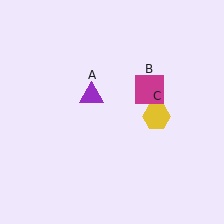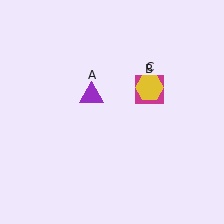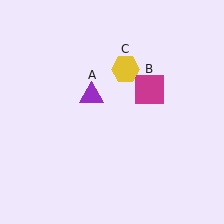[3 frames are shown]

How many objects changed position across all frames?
1 object changed position: yellow hexagon (object C).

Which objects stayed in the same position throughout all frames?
Purple triangle (object A) and magenta square (object B) remained stationary.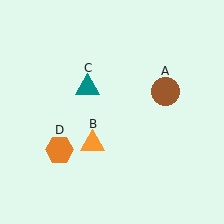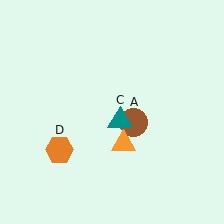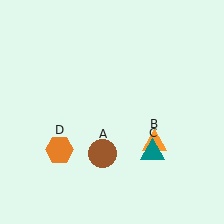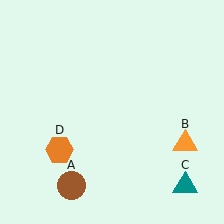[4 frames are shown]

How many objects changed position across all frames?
3 objects changed position: brown circle (object A), orange triangle (object B), teal triangle (object C).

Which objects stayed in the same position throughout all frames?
Orange hexagon (object D) remained stationary.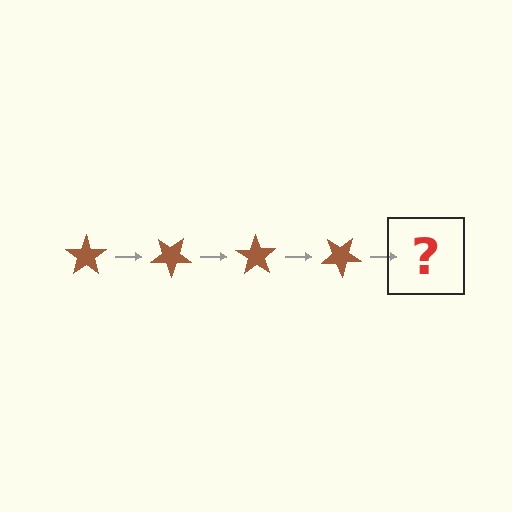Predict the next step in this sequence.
The next step is a brown star rotated 140 degrees.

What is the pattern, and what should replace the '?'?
The pattern is that the star rotates 35 degrees each step. The '?' should be a brown star rotated 140 degrees.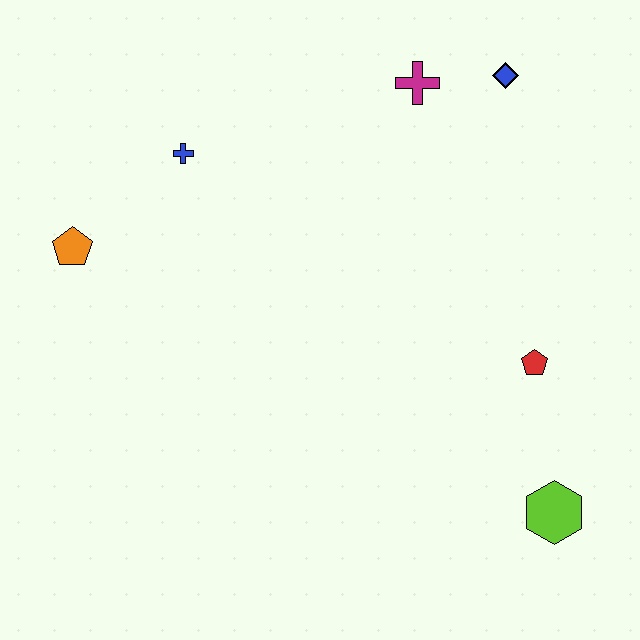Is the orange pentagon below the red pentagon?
No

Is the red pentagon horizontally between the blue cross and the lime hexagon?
Yes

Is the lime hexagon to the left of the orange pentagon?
No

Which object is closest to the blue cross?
The orange pentagon is closest to the blue cross.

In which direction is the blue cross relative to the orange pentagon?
The blue cross is to the right of the orange pentagon.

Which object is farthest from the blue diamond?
The orange pentagon is farthest from the blue diamond.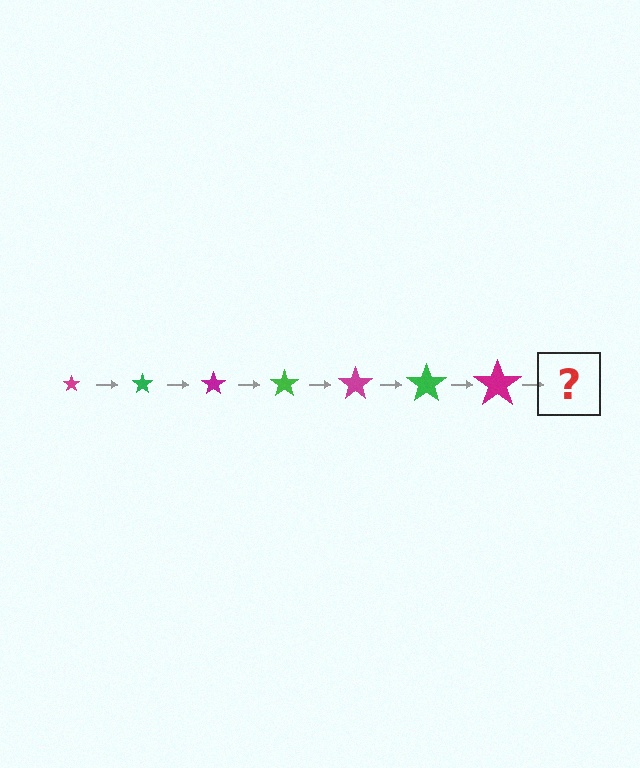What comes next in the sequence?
The next element should be a green star, larger than the previous one.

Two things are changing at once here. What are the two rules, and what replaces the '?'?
The two rules are that the star grows larger each step and the color cycles through magenta and green. The '?' should be a green star, larger than the previous one.